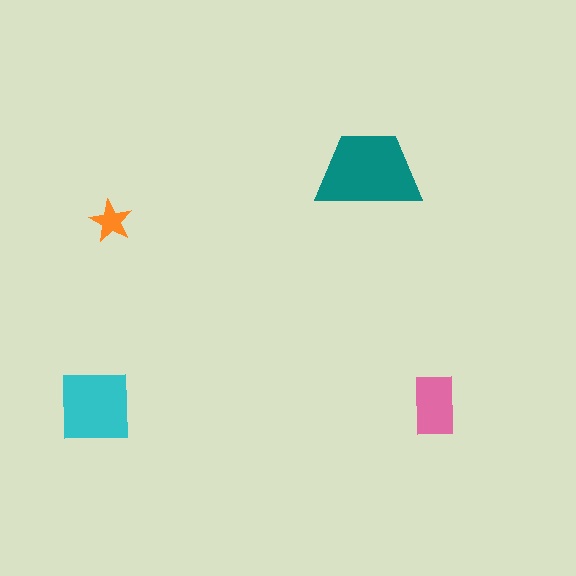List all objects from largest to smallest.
The teal trapezoid, the cyan square, the pink rectangle, the orange star.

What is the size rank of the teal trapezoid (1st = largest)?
1st.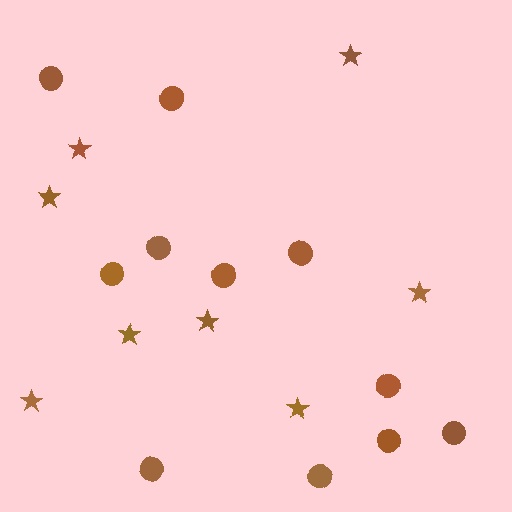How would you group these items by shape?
There are 2 groups: one group of circles (11) and one group of stars (8).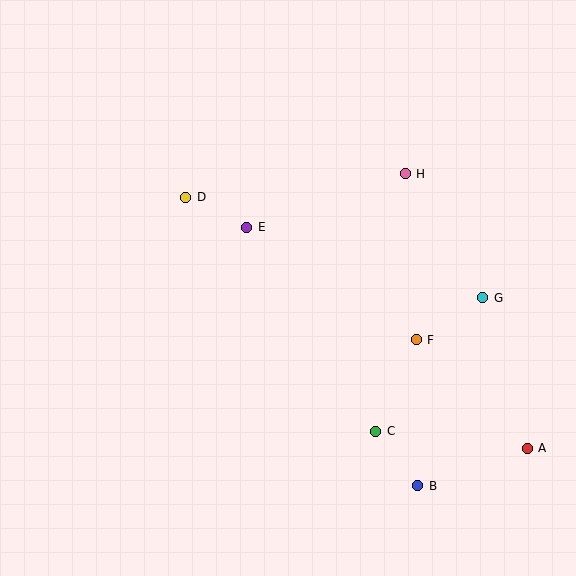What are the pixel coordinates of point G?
Point G is at (483, 298).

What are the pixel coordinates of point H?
Point H is at (405, 174).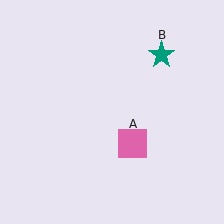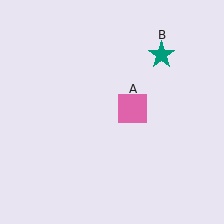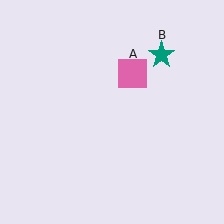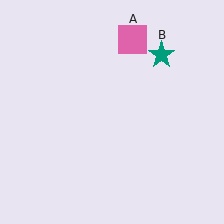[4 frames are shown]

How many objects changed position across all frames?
1 object changed position: pink square (object A).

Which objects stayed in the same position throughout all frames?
Teal star (object B) remained stationary.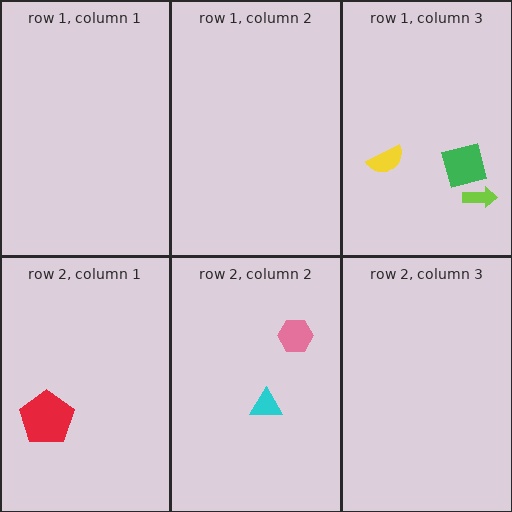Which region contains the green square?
The row 1, column 3 region.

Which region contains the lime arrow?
The row 1, column 3 region.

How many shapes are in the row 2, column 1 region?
1.